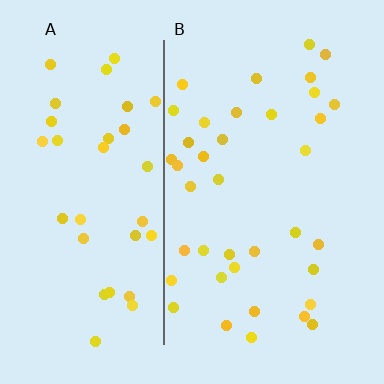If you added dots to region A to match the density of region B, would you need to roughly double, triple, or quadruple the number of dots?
Approximately double.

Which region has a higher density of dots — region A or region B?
B (the right).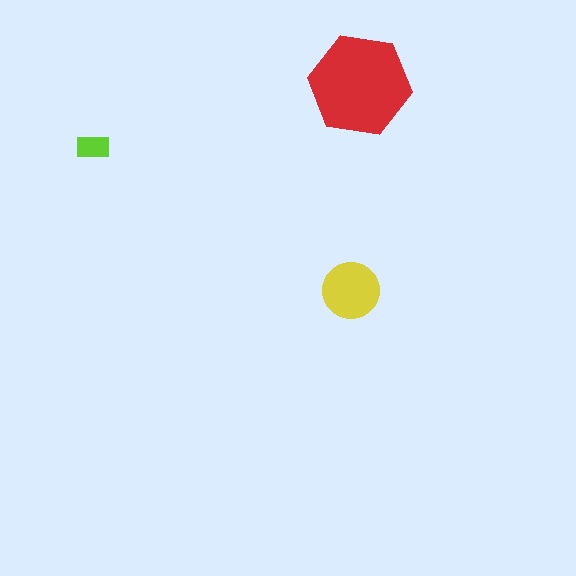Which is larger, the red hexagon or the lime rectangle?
The red hexagon.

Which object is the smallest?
The lime rectangle.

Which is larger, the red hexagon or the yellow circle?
The red hexagon.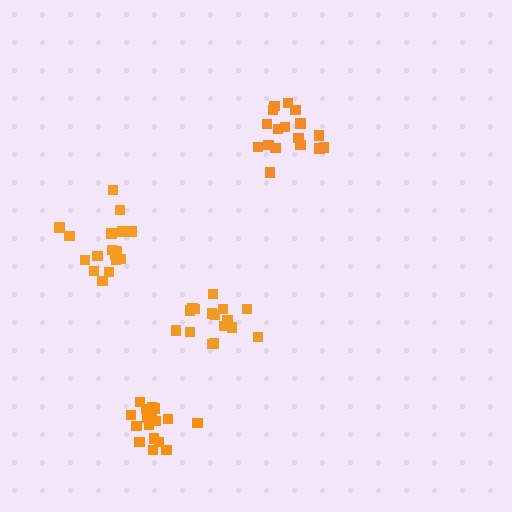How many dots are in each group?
Group 1: 17 dots, Group 2: 17 dots, Group 3: 16 dots, Group 4: 17 dots (67 total).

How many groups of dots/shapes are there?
There are 4 groups.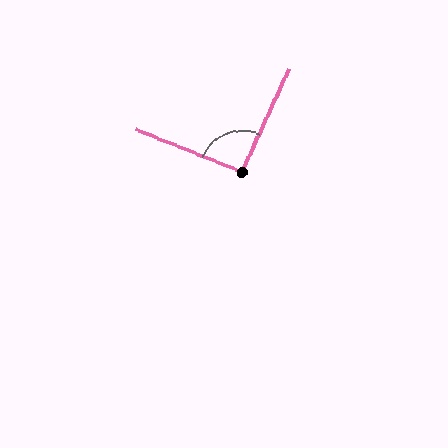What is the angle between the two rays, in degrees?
Approximately 92 degrees.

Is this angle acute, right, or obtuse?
It is approximately a right angle.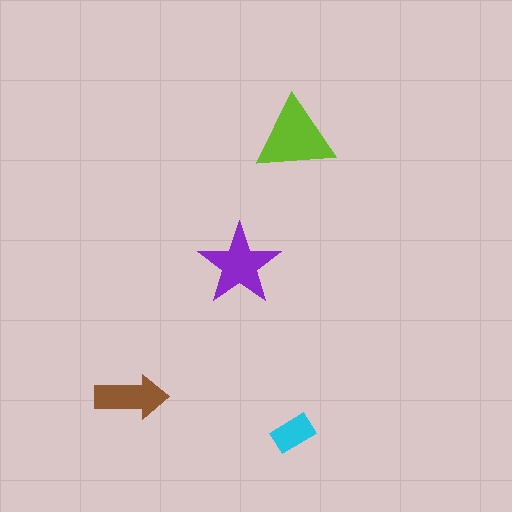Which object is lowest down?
The cyan rectangle is bottommost.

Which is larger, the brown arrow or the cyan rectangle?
The brown arrow.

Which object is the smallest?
The cyan rectangle.